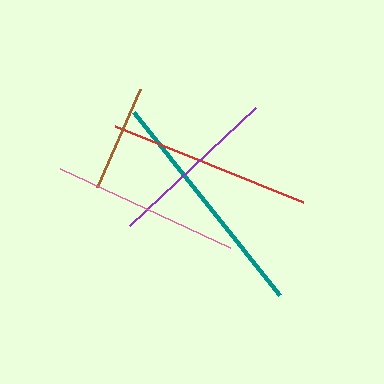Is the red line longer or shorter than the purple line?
The red line is longer than the purple line.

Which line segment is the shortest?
The brown line is the shortest at approximately 108 pixels.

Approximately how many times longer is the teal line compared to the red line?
The teal line is approximately 1.2 times the length of the red line.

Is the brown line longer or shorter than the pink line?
The pink line is longer than the brown line.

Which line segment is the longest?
The teal line is the longest at approximately 234 pixels.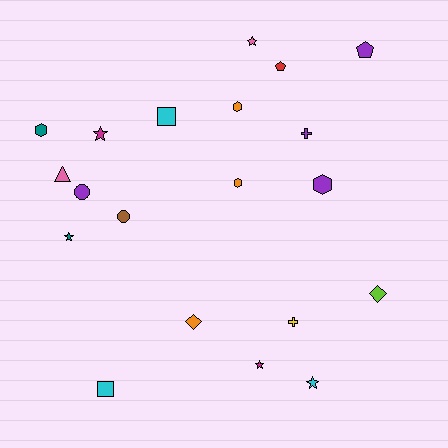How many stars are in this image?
There are 5 stars.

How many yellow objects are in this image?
There is 1 yellow object.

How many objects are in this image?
There are 20 objects.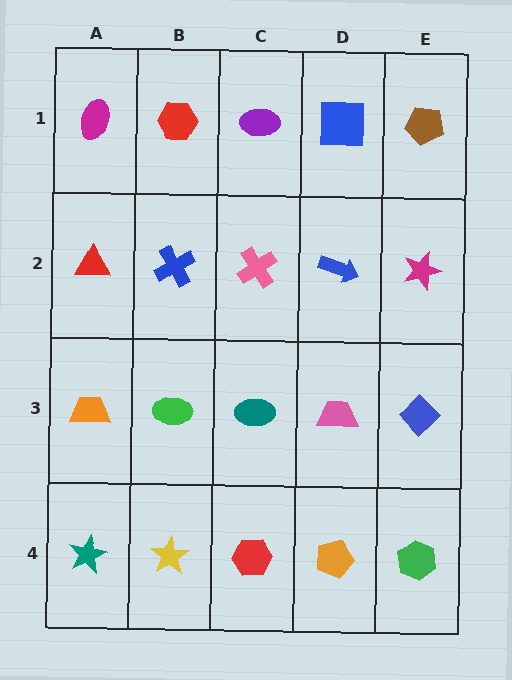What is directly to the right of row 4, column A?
A yellow star.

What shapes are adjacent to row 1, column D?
A blue arrow (row 2, column D), a purple ellipse (row 1, column C), a brown pentagon (row 1, column E).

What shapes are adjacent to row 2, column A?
A magenta ellipse (row 1, column A), an orange trapezoid (row 3, column A), a blue cross (row 2, column B).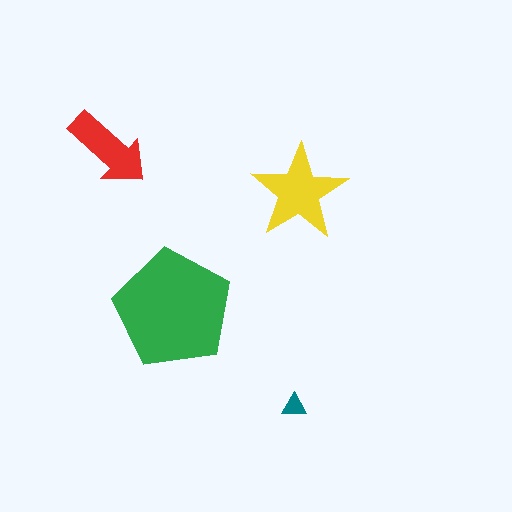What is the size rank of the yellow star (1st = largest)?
2nd.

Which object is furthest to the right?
The yellow star is rightmost.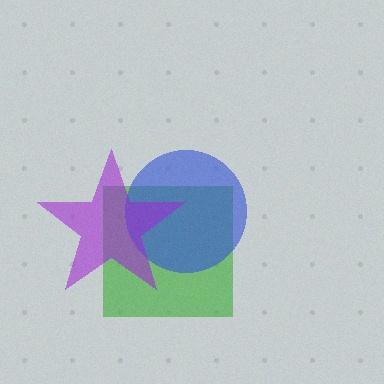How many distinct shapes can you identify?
There are 3 distinct shapes: a green square, a blue circle, a purple star.